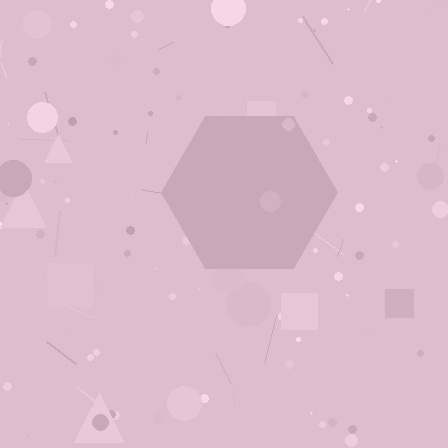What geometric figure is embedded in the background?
A hexagon is embedded in the background.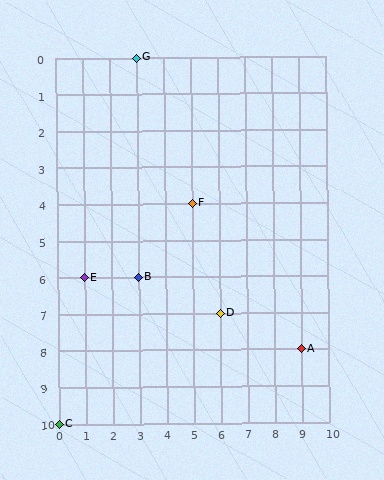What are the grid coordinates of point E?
Point E is at grid coordinates (1, 6).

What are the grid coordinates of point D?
Point D is at grid coordinates (6, 7).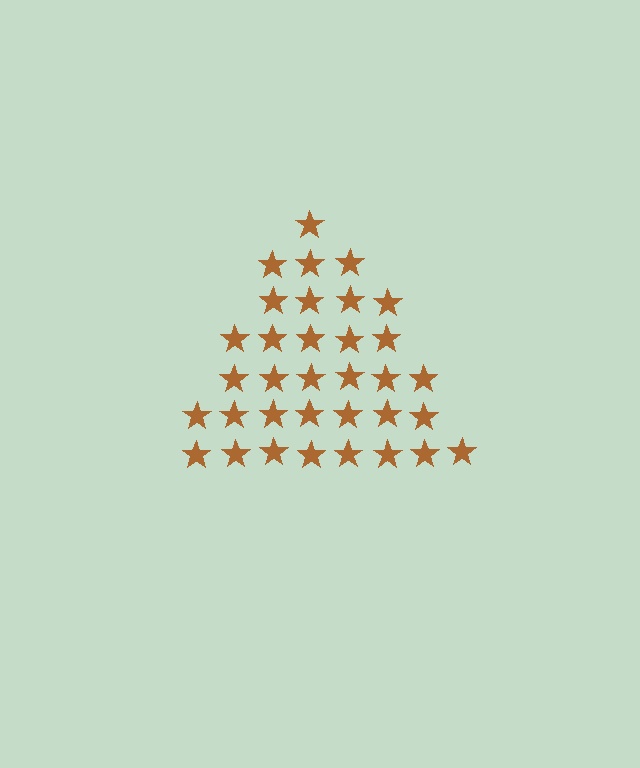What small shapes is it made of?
It is made of small stars.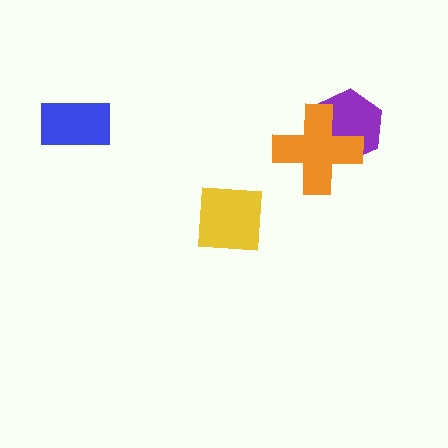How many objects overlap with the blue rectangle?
0 objects overlap with the blue rectangle.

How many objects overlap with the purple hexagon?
1 object overlaps with the purple hexagon.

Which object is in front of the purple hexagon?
The orange cross is in front of the purple hexagon.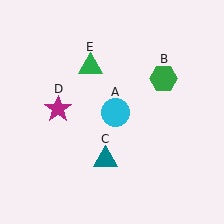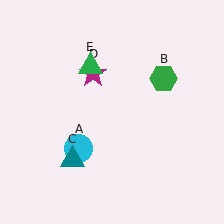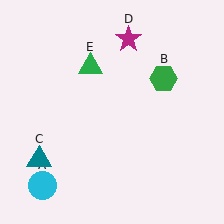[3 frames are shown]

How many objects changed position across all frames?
3 objects changed position: cyan circle (object A), teal triangle (object C), magenta star (object D).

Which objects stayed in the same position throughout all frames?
Green hexagon (object B) and green triangle (object E) remained stationary.